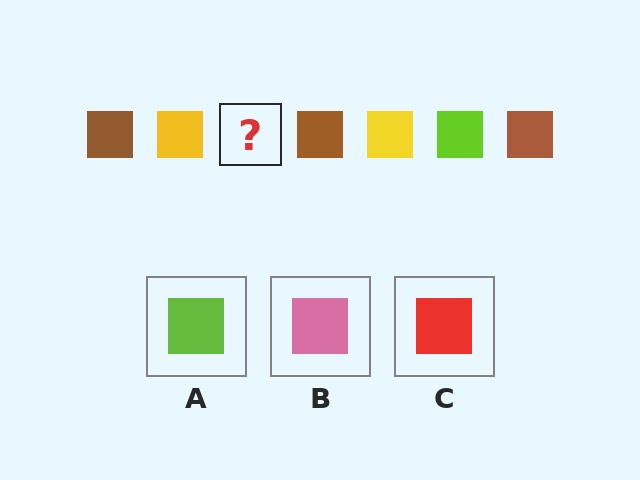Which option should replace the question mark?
Option A.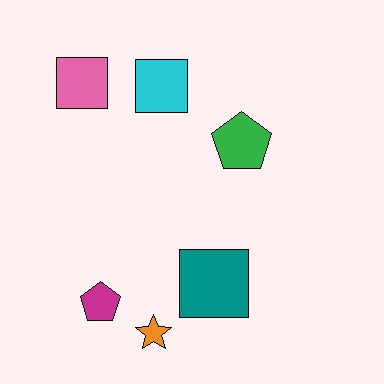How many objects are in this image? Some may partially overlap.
There are 6 objects.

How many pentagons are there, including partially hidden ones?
There are 2 pentagons.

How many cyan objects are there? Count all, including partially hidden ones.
There is 1 cyan object.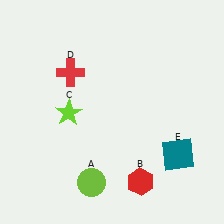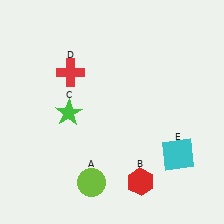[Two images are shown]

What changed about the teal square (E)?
In Image 1, E is teal. In Image 2, it changed to cyan.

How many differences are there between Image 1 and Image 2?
There are 2 differences between the two images.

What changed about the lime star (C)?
In Image 1, C is lime. In Image 2, it changed to green.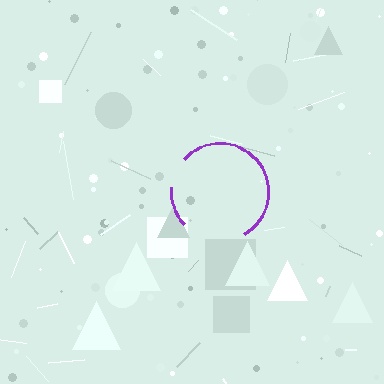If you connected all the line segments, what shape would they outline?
They would outline a circle.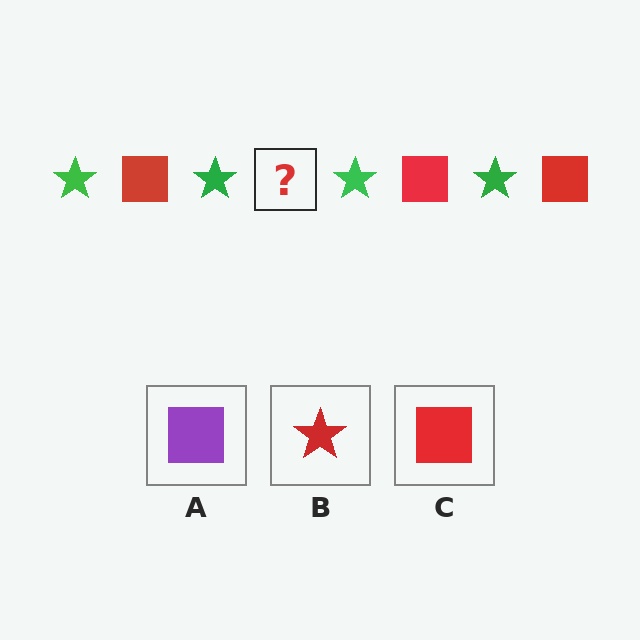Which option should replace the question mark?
Option C.